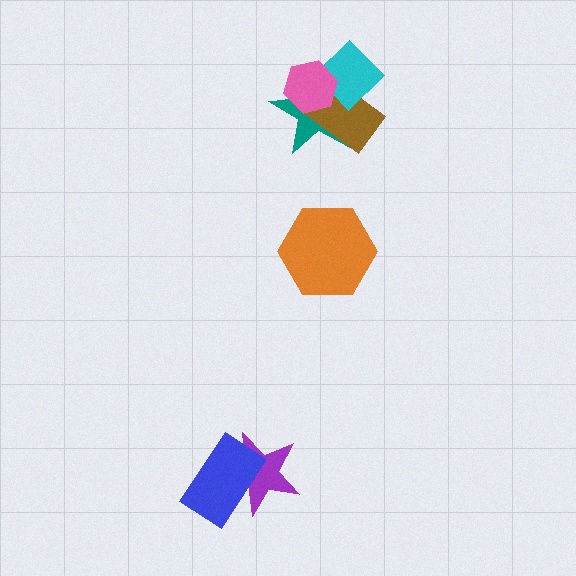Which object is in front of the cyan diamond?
The pink hexagon is in front of the cyan diamond.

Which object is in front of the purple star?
The blue rectangle is in front of the purple star.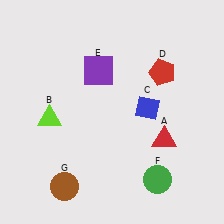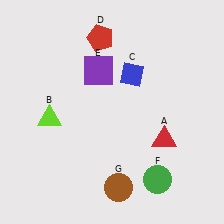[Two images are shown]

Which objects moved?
The objects that moved are: the blue diamond (C), the red pentagon (D), the brown circle (G).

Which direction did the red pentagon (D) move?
The red pentagon (D) moved left.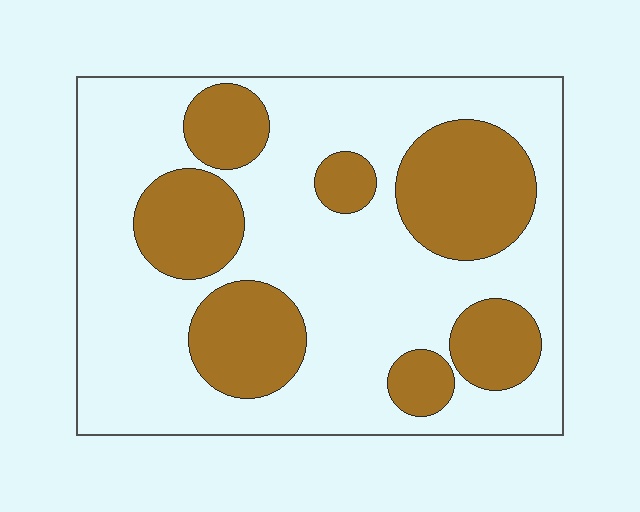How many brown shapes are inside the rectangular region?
7.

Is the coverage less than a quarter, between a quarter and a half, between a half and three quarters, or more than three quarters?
Between a quarter and a half.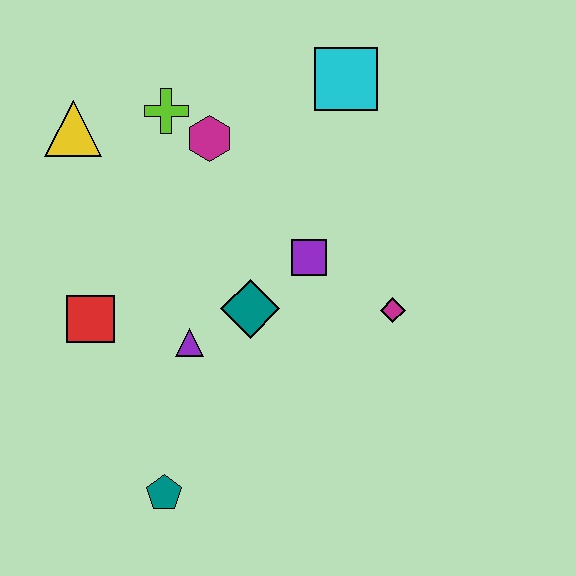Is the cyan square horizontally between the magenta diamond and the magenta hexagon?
Yes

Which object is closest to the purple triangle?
The teal diamond is closest to the purple triangle.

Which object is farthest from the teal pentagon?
The cyan square is farthest from the teal pentagon.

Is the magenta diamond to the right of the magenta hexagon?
Yes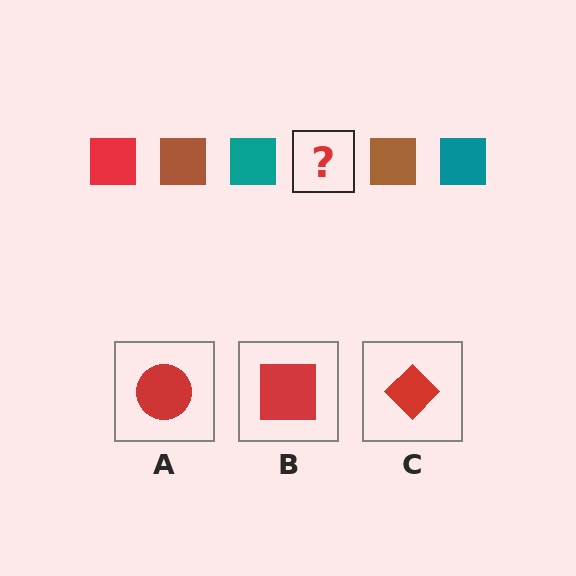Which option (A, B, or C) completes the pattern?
B.